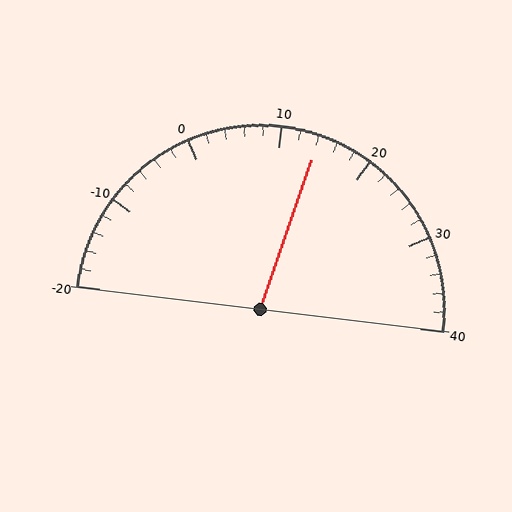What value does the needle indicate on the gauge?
The needle indicates approximately 14.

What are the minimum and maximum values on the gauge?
The gauge ranges from -20 to 40.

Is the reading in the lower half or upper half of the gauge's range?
The reading is in the upper half of the range (-20 to 40).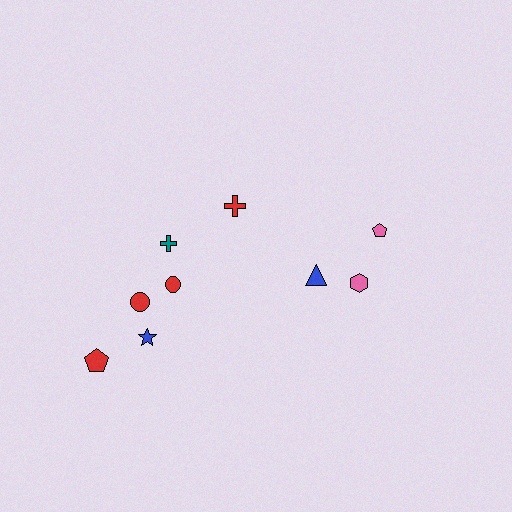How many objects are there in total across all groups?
There are 9 objects.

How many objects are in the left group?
There are 6 objects.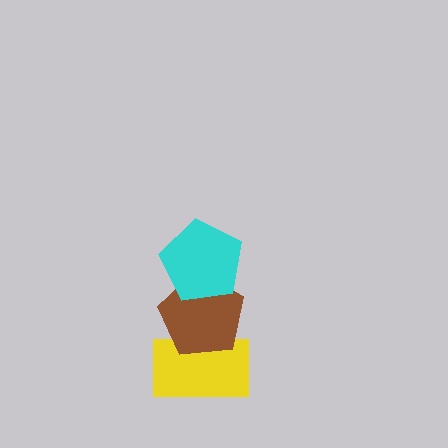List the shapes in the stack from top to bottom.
From top to bottom: the cyan pentagon, the brown pentagon, the yellow rectangle.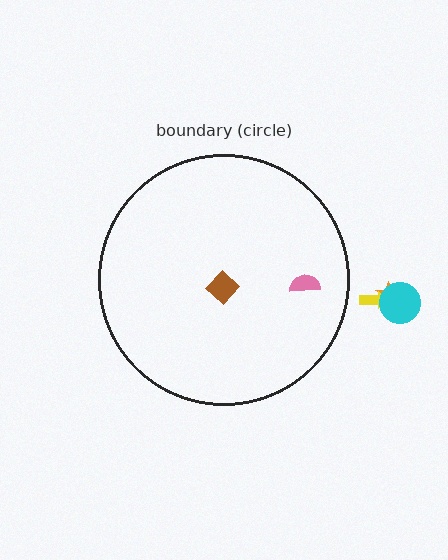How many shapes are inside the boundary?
2 inside, 3 outside.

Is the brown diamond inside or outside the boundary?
Inside.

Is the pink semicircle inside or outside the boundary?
Inside.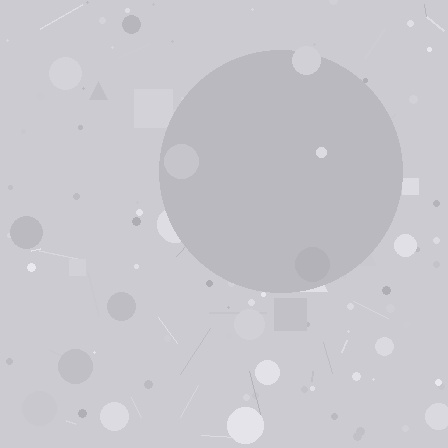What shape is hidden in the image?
A circle is hidden in the image.